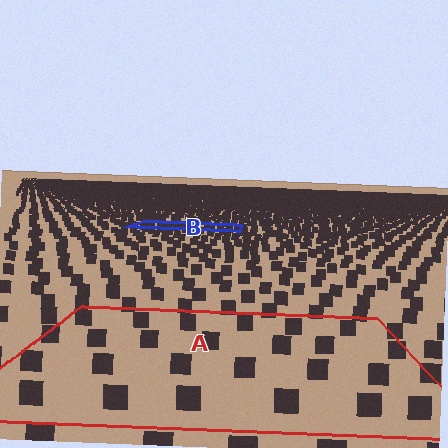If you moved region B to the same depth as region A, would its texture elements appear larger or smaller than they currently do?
They would appear larger. At a closer depth, the same texture elements are projected at a bigger on-screen size.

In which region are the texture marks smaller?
The texture marks are smaller in region B, because it is farther away.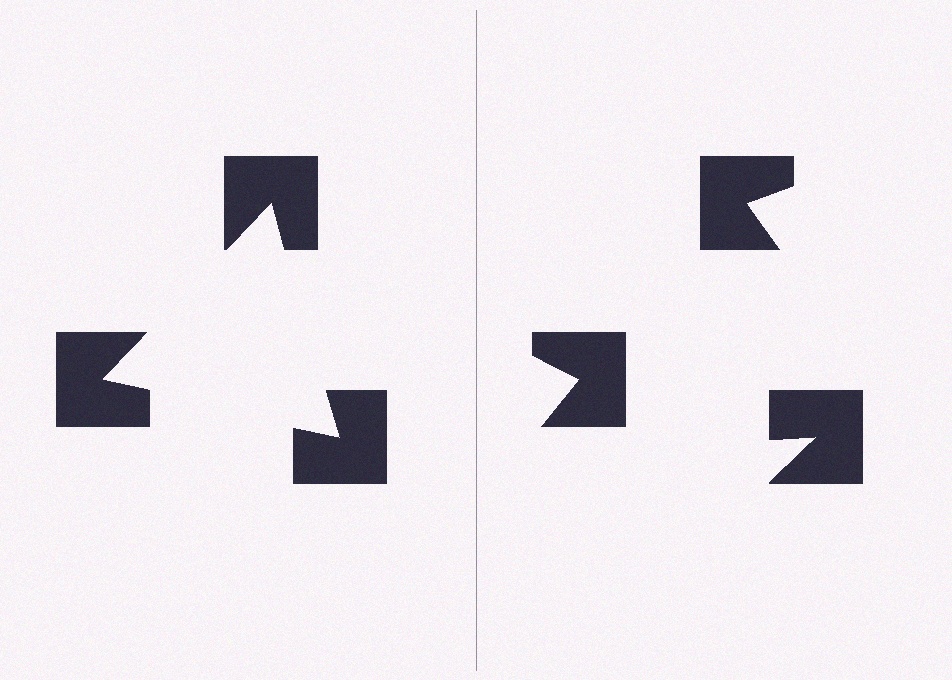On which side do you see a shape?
An illusory triangle appears on the left side. On the right side the wedge cuts are rotated, so no coherent shape forms.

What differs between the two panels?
The notched squares are positioned identically on both sides; only the wedge orientations differ. On the left they align to a triangle; on the right they are misaligned.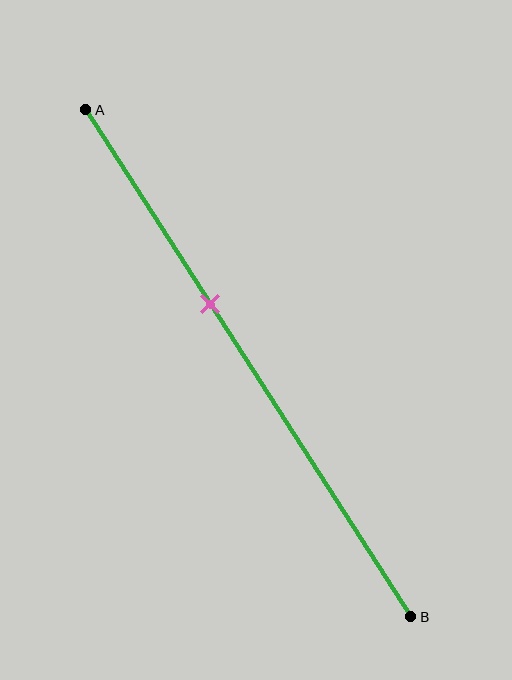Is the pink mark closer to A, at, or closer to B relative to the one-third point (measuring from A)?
The pink mark is closer to point B than the one-third point of segment AB.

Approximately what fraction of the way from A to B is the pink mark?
The pink mark is approximately 40% of the way from A to B.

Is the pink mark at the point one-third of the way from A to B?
No, the mark is at about 40% from A, not at the 33% one-third point.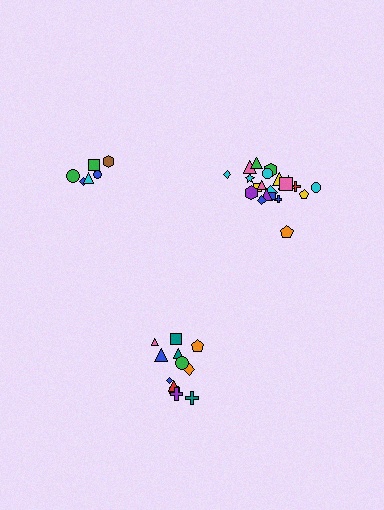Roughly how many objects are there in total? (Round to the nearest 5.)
Roughly 40 objects in total.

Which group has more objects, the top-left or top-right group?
The top-right group.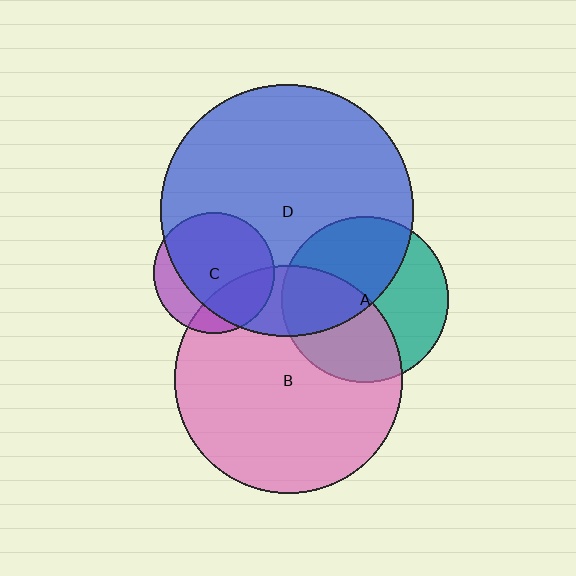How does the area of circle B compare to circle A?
Approximately 1.9 times.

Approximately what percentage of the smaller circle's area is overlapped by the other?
Approximately 30%.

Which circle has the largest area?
Circle D (blue).